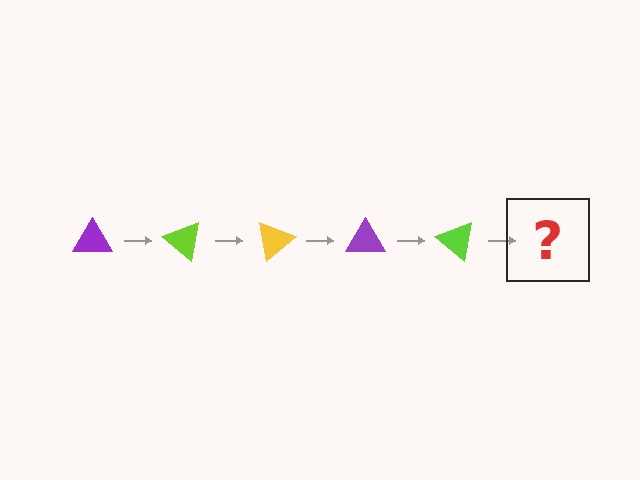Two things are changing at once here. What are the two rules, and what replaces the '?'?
The two rules are that it rotates 40 degrees each step and the color cycles through purple, lime, and yellow. The '?' should be a yellow triangle, rotated 200 degrees from the start.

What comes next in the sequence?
The next element should be a yellow triangle, rotated 200 degrees from the start.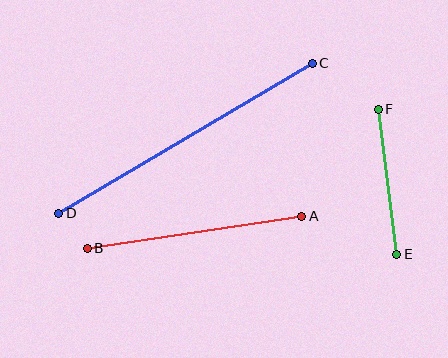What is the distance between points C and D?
The distance is approximately 294 pixels.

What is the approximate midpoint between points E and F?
The midpoint is at approximately (388, 182) pixels.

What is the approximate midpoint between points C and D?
The midpoint is at approximately (185, 138) pixels.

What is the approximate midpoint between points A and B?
The midpoint is at approximately (195, 232) pixels.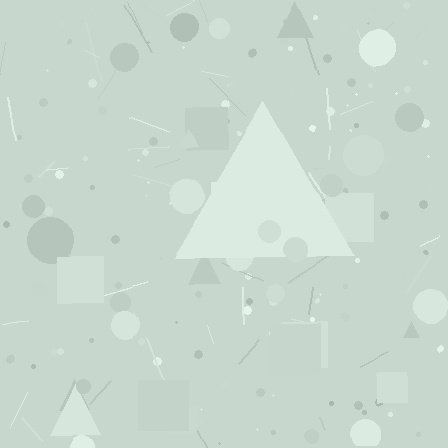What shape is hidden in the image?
A triangle is hidden in the image.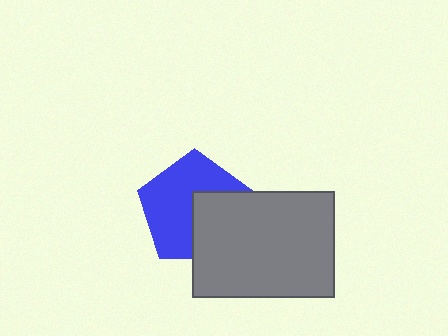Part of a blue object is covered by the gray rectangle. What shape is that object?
It is a pentagon.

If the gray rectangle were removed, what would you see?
You would see the complete blue pentagon.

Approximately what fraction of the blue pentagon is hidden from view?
Roughly 38% of the blue pentagon is hidden behind the gray rectangle.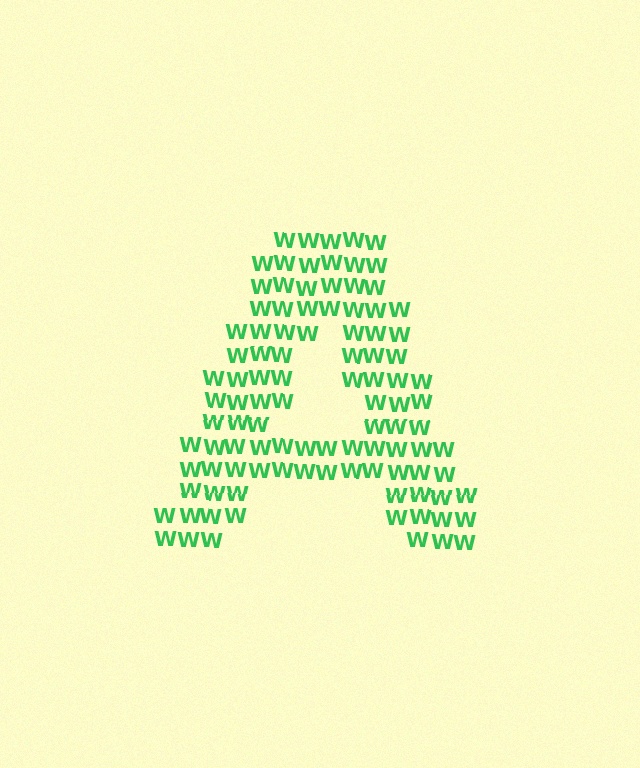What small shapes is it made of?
It is made of small letter W's.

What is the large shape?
The large shape is the letter A.